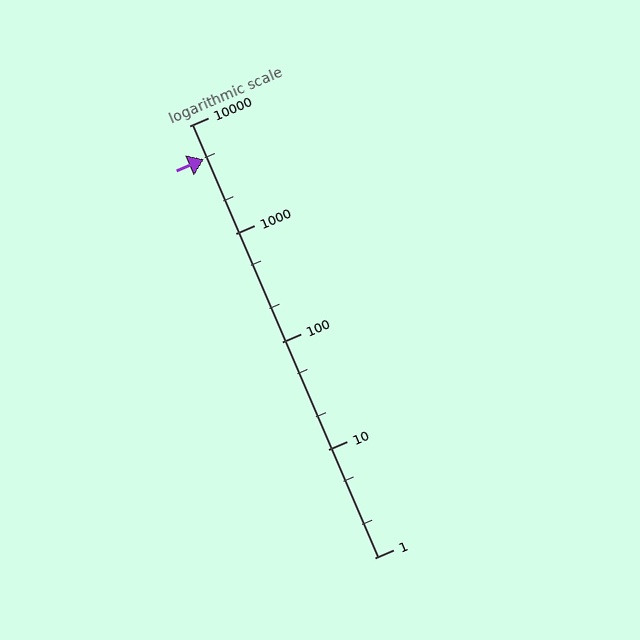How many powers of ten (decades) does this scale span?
The scale spans 4 decades, from 1 to 10000.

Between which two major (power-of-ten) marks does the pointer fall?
The pointer is between 1000 and 10000.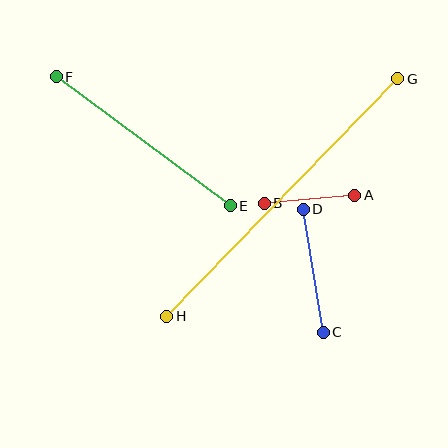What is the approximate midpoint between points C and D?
The midpoint is at approximately (313, 271) pixels.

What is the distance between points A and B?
The distance is approximately 91 pixels.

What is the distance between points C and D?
The distance is approximately 125 pixels.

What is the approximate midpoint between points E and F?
The midpoint is at approximately (143, 141) pixels.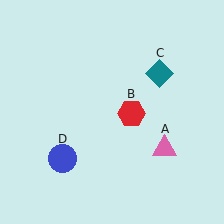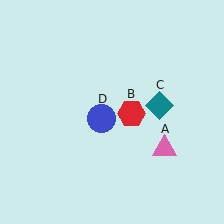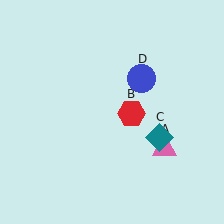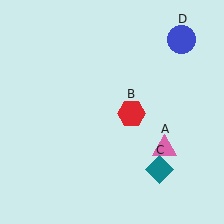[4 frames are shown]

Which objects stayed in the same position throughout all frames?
Pink triangle (object A) and red hexagon (object B) remained stationary.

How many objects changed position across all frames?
2 objects changed position: teal diamond (object C), blue circle (object D).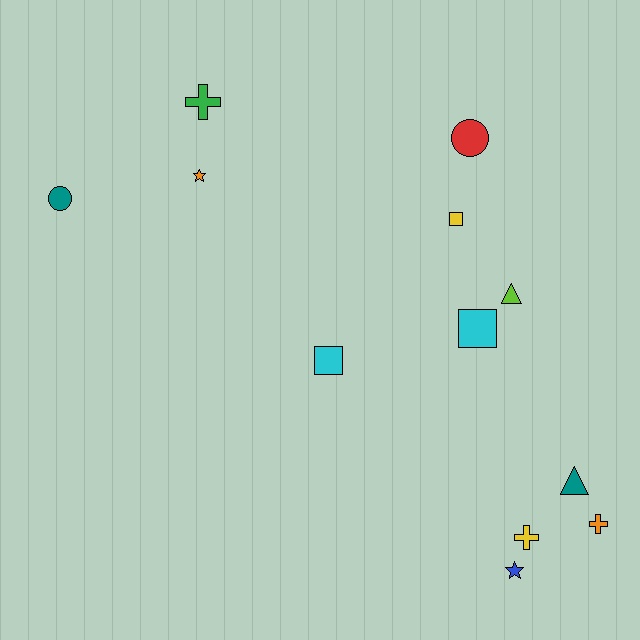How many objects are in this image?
There are 12 objects.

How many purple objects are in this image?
There are no purple objects.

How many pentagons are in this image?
There are no pentagons.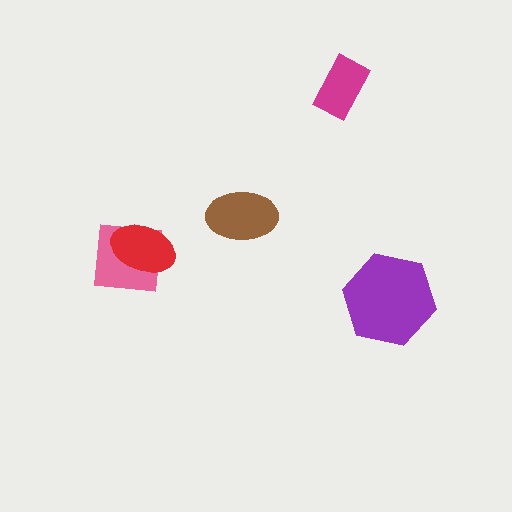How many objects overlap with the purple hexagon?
0 objects overlap with the purple hexagon.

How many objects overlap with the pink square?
1 object overlaps with the pink square.